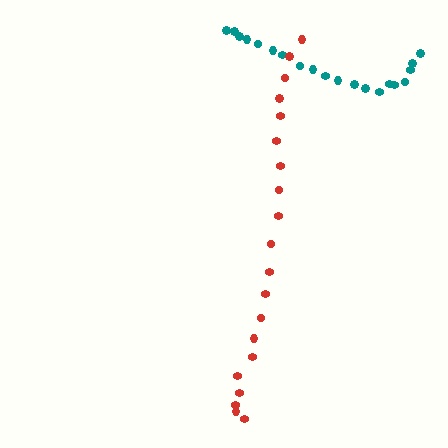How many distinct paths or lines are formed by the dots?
There are 2 distinct paths.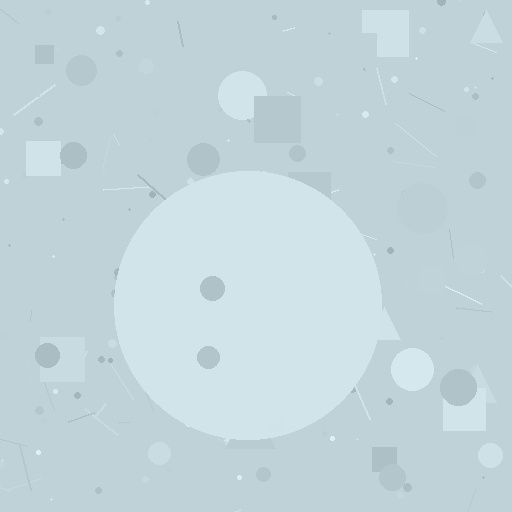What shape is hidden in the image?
A circle is hidden in the image.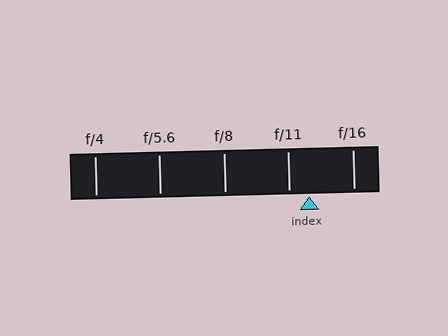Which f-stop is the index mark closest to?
The index mark is closest to f/11.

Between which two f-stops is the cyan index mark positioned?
The index mark is between f/11 and f/16.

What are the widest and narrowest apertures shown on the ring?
The widest aperture shown is f/4 and the narrowest is f/16.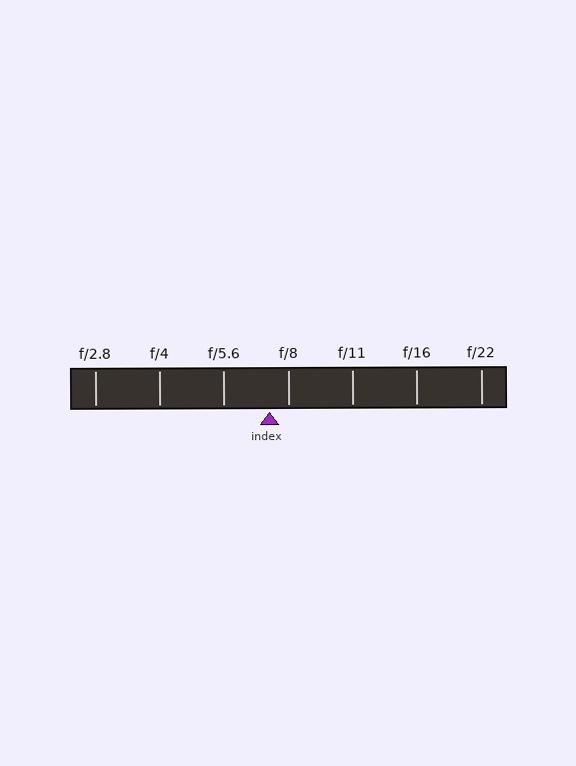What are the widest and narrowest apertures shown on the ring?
The widest aperture shown is f/2.8 and the narrowest is f/22.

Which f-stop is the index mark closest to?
The index mark is closest to f/8.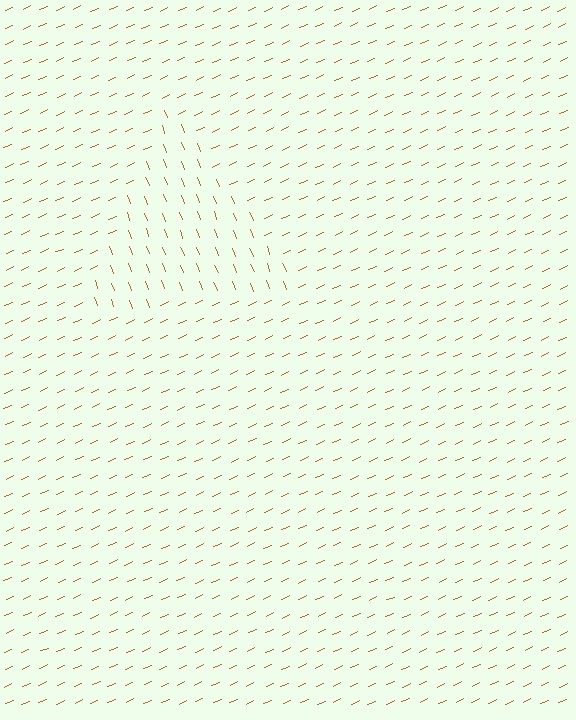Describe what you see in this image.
The image is filled with small brown line segments. A triangle region in the image has lines oriented differently from the surrounding lines, creating a visible texture boundary.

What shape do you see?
I see a triangle.